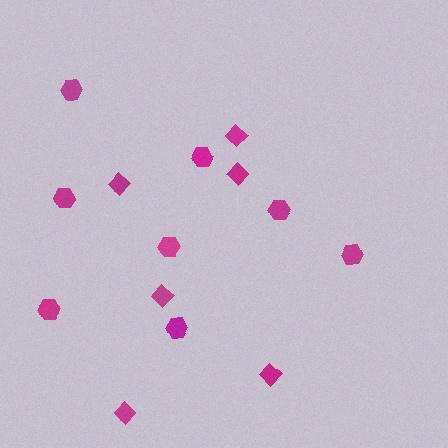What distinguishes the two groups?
There are 2 groups: one group of hexagons (8) and one group of diamonds (6).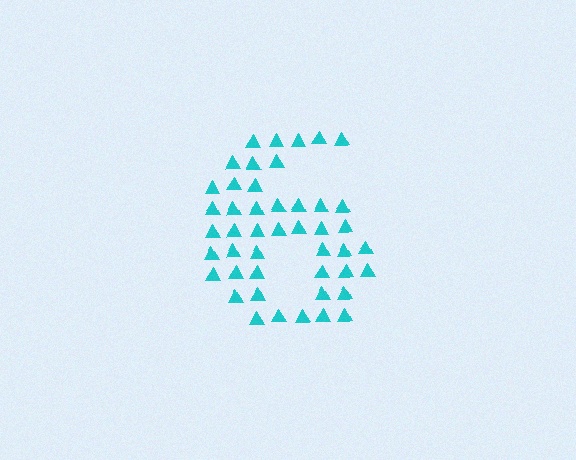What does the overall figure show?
The overall figure shows the digit 6.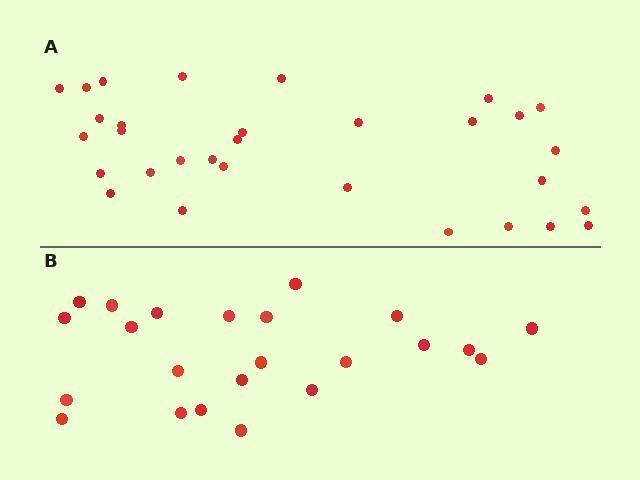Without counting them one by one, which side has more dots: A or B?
Region A (the top region) has more dots.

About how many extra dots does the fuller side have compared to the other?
Region A has roughly 8 or so more dots than region B.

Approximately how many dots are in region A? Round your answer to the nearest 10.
About 30 dots. (The exact count is 31, which rounds to 30.)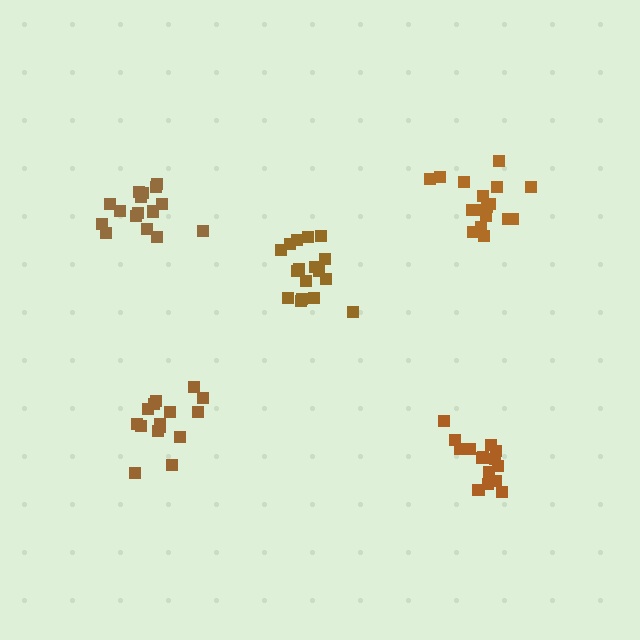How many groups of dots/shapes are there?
There are 5 groups.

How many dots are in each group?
Group 1: 17 dots, Group 2: 17 dots, Group 3: 16 dots, Group 4: 15 dots, Group 5: 15 dots (80 total).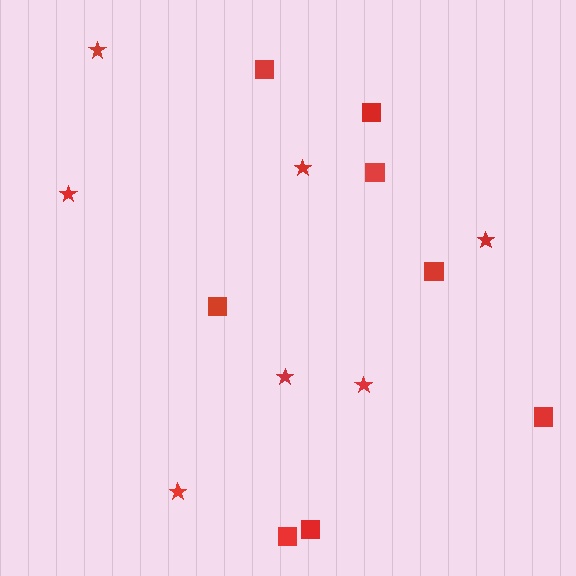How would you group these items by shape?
There are 2 groups: one group of squares (8) and one group of stars (7).